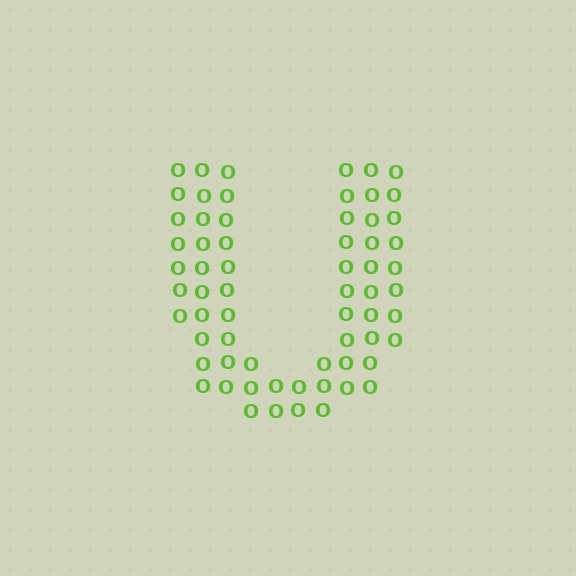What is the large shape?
The large shape is the letter U.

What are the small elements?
The small elements are letter O's.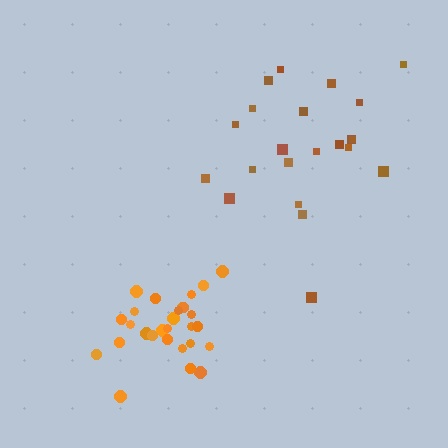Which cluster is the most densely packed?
Orange.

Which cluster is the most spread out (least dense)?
Brown.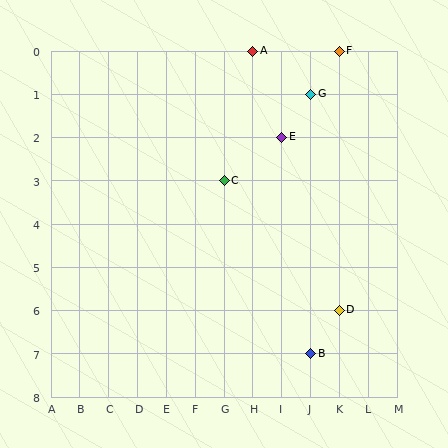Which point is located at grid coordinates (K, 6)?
Point D is at (K, 6).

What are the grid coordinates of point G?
Point G is at grid coordinates (J, 1).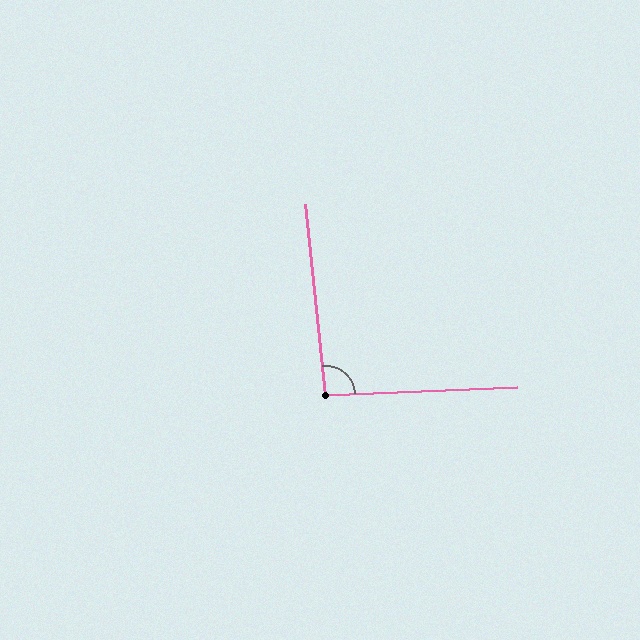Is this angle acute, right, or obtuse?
It is approximately a right angle.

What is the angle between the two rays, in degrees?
Approximately 94 degrees.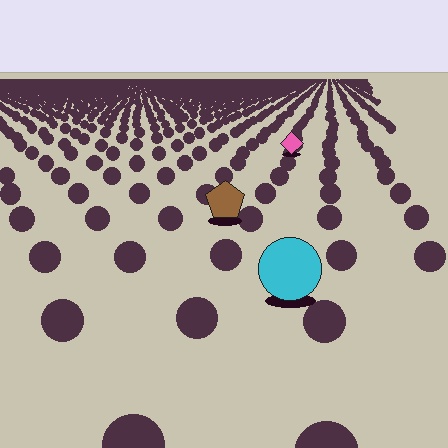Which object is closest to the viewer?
The cyan circle is closest. The texture marks near it are larger and more spread out.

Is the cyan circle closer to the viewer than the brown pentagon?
Yes. The cyan circle is closer — you can tell from the texture gradient: the ground texture is coarser near it.